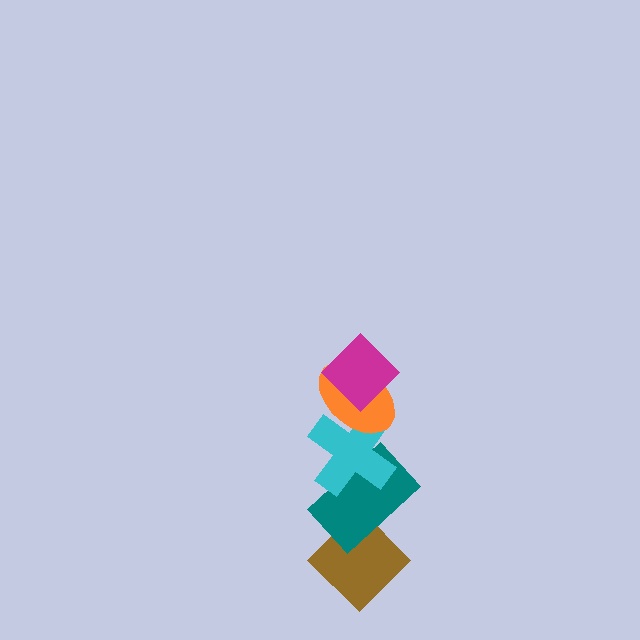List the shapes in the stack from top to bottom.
From top to bottom: the magenta diamond, the orange ellipse, the cyan cross, the teal rectangle, the brown diamond.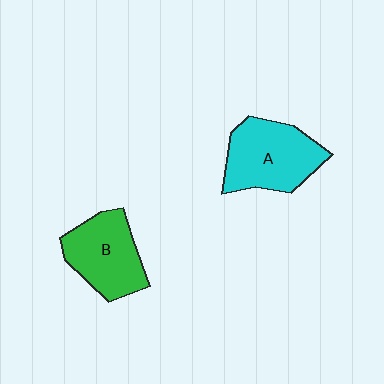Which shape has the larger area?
Shape A (cyan).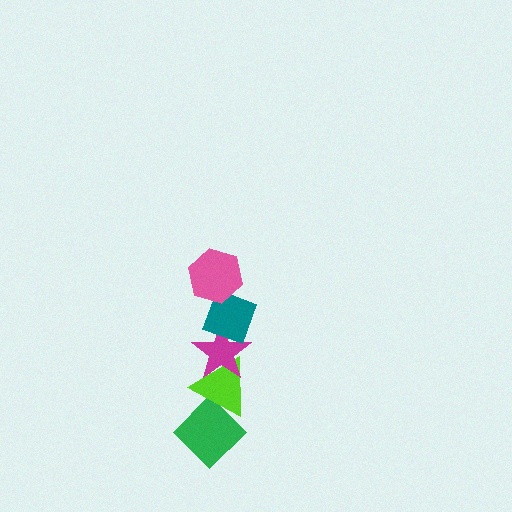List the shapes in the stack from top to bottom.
From top to bottom: the pink hexagon, the teal diamond, the magenta star, the lime triangle, the green diamond.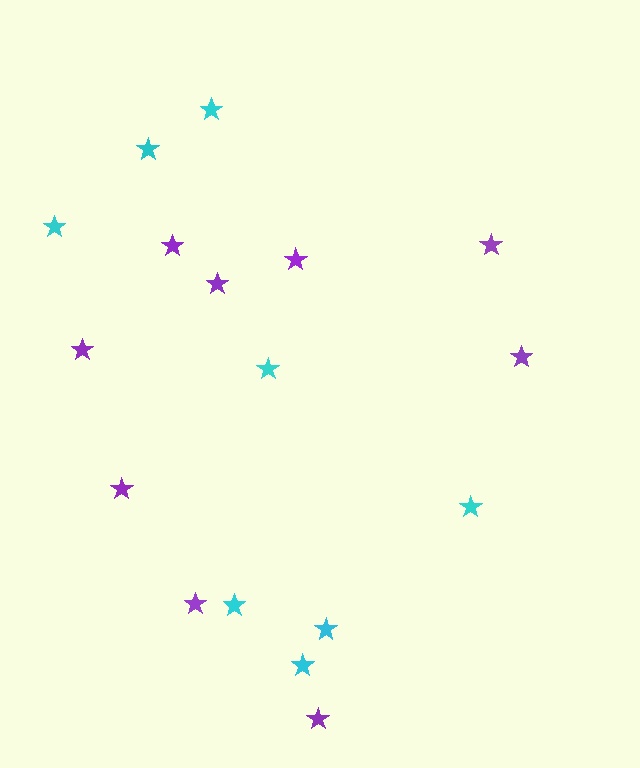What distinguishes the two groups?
There are 2 groups: one group of purple stars (9) and one group of cyan stars (8).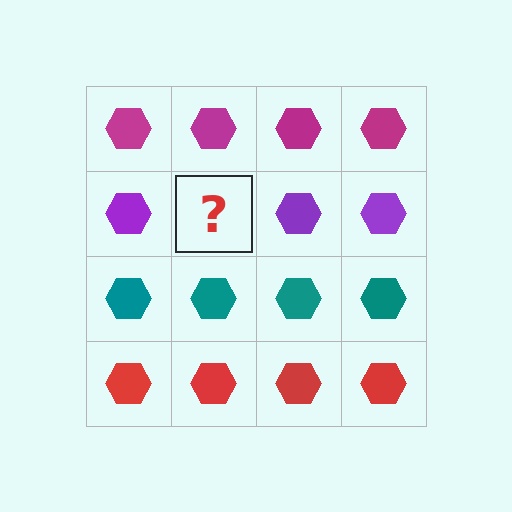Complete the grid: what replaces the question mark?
The question mark should be replaced with a purple hexagon.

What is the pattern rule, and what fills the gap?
The rule is that each row has a consistent color. The gap should be filled with a purple hexagon.